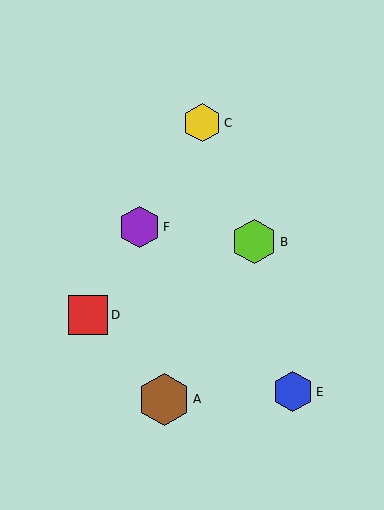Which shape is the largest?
The brown hexagon (labeled A) is the largest.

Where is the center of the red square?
The center of the red square is at (88, 315).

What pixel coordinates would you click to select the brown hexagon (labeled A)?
Click at (164, 399) to select the brown hexagon A.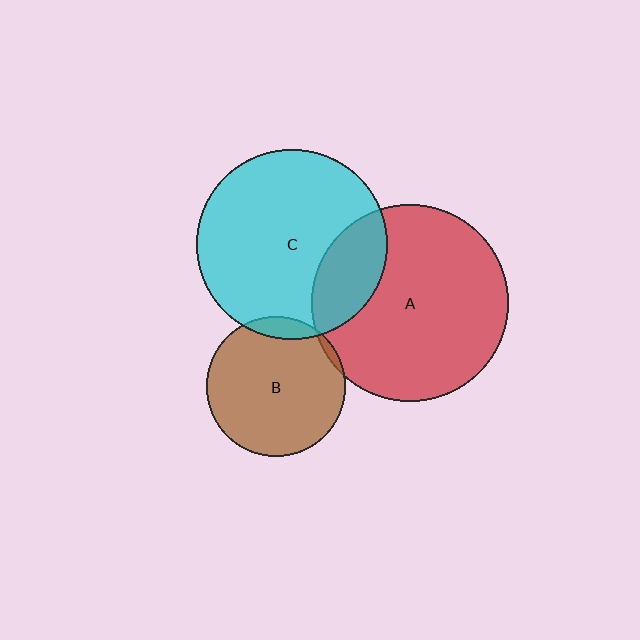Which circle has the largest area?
Circle A (red).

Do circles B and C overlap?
Yes.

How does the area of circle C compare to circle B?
Approximately 1.9 times.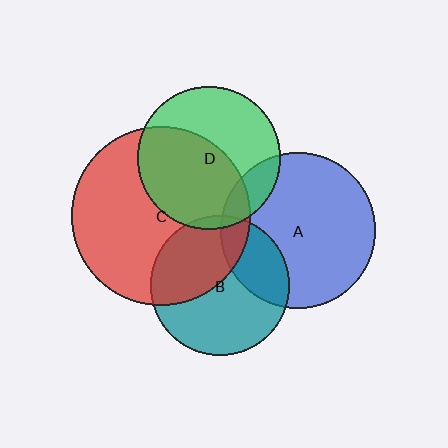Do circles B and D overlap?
Yes.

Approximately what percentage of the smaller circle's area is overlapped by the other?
Approximately 5%.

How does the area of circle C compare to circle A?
Approximately 1.3 times.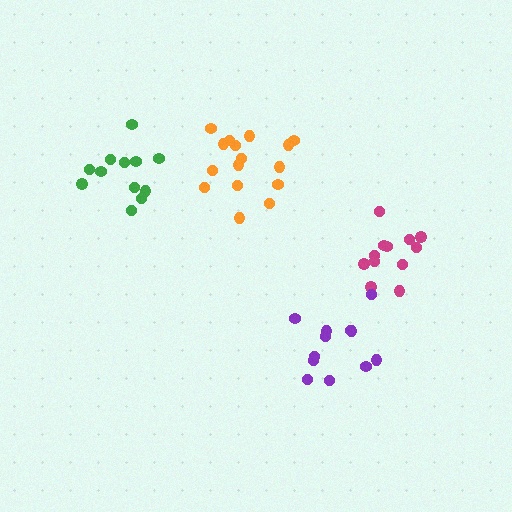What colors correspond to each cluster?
The clusters are colored: green, orange, magenta, purple.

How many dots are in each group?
Group 1: 12 dots, Group 2: 16 dots, Group 3: 12 dots, Group 4: 12 dots (52 total).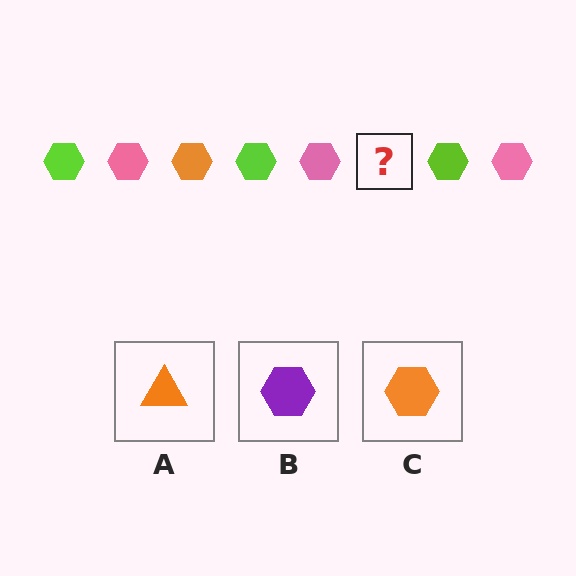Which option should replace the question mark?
Option C.